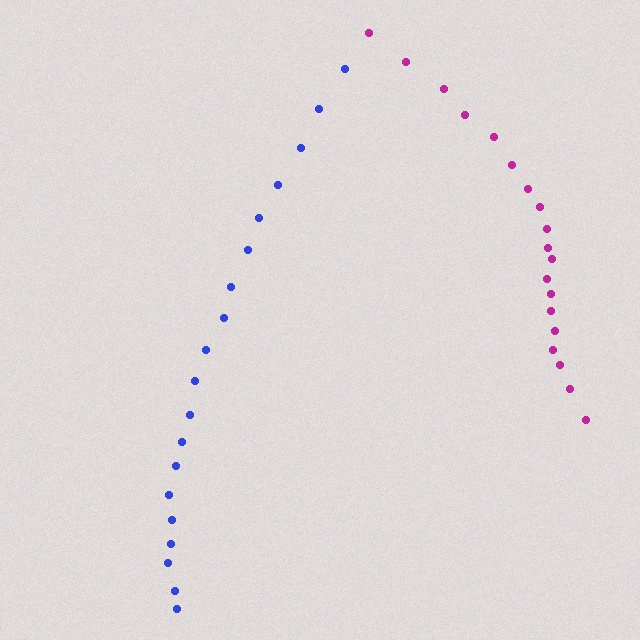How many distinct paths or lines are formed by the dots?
There are 2 distinct paths.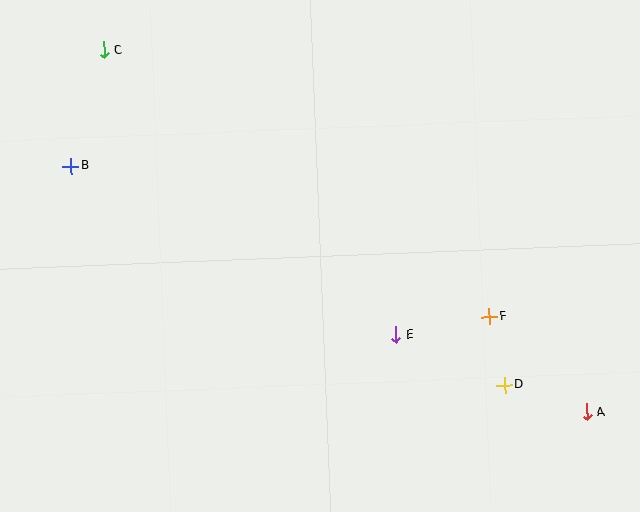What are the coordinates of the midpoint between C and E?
The midpoint between C and E is at (250, 192).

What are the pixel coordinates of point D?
Point D is at (505, 385).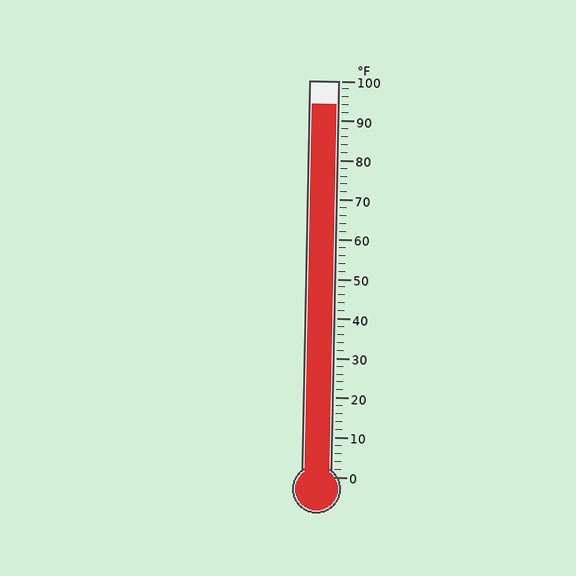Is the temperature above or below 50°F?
The temperature is above 50°F.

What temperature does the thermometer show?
The thermometer shows approximately 94°F.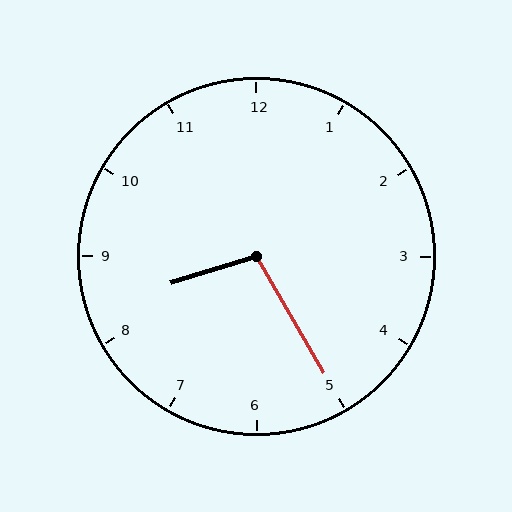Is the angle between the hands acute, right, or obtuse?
It is obtuse.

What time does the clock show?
8:25.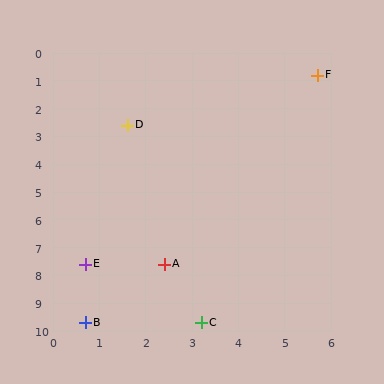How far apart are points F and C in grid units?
Points F and C are about 9.2 grid units apart.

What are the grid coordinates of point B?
Point B is at approximately (0.7, 9.7).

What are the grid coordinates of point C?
Point C is at approximately (3.2, 9.7).